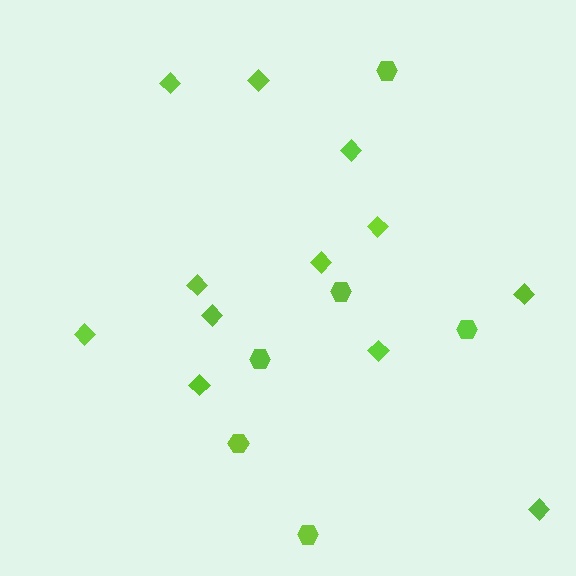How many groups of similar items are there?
There are 2 groups: one group of hexagons (6) and one group of diamonds (12).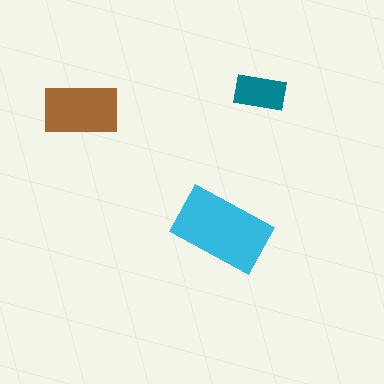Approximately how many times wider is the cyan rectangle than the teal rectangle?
About 2 times wider.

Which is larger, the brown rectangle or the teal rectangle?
The brown one.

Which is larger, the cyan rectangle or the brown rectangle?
The cyan one.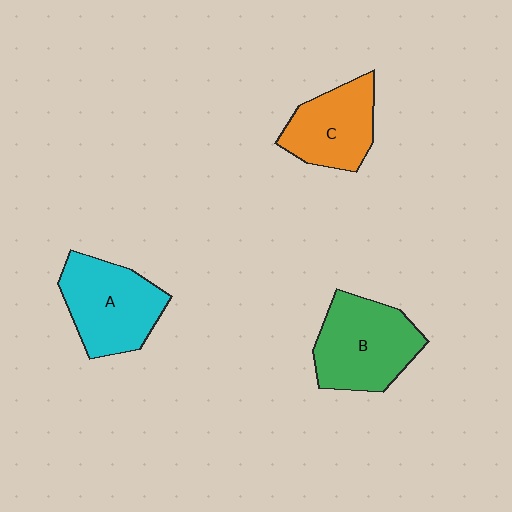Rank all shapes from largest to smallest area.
From largest to smallest: B (green), A (cyan), C (orange).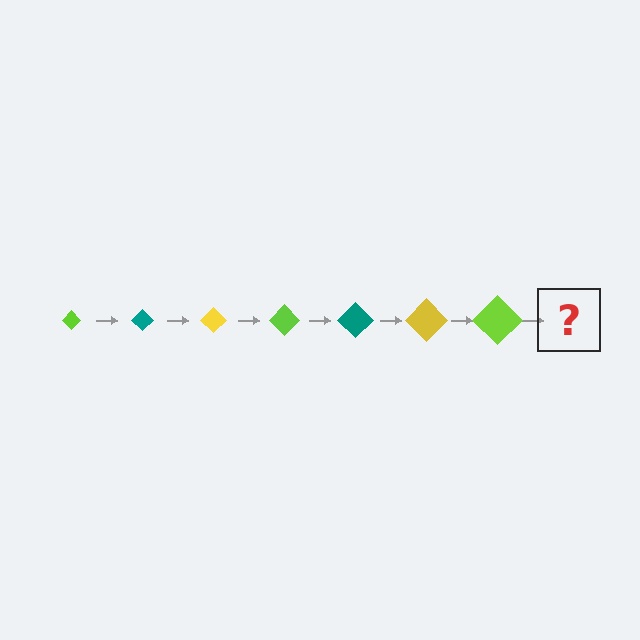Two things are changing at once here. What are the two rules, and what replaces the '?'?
The two rules are that the diamond grows larger each step and the color cycles through lime, teal, and yellow. The '?' should be a teal diamond, larger than the previous one.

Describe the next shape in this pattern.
It should be a teal diamond, larger than the previous one.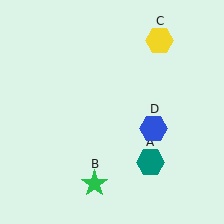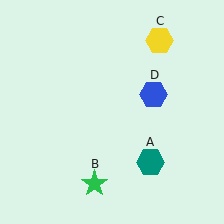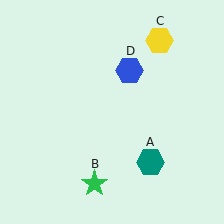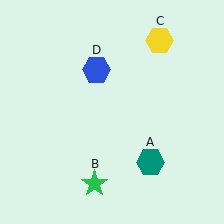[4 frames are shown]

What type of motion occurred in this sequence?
The blue hexagon (object D) rotated counterclockwise around the center of the scene.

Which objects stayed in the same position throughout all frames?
Teal hexagon (object A) and green star (object B) and yellow hexagon (object C) remained stationary.